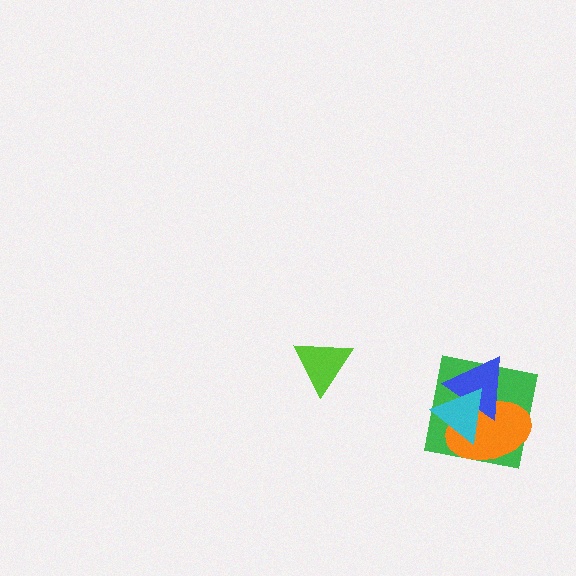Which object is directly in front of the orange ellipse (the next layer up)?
The blue triangle is directly in front of the orange ellipse.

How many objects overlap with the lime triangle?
0 objects overlap with the lime triangle.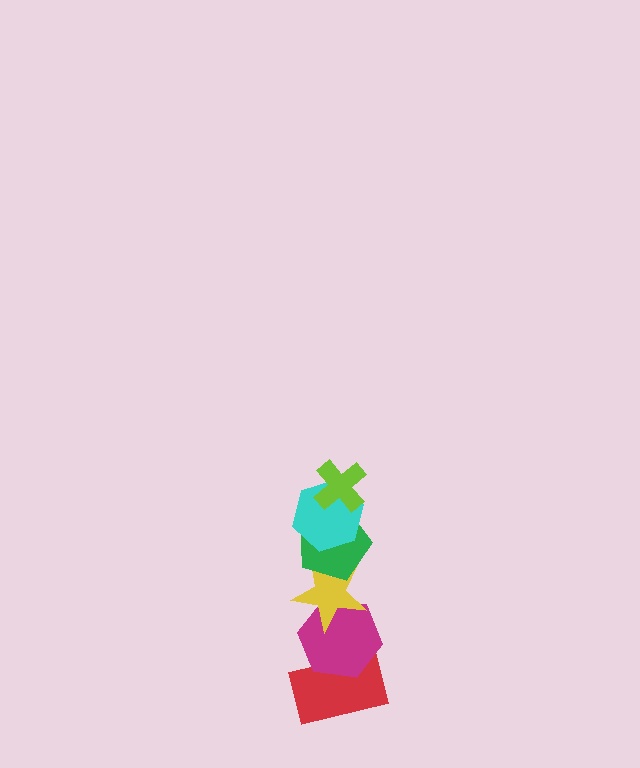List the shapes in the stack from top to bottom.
From top to bottom: the lime cross, the cyan hexagon, the green pentagon, the yellow star, the magenta hexagon, the red rectangle.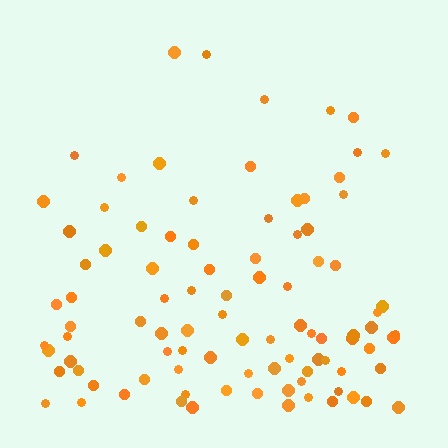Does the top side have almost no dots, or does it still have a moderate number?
Still a moderate number, just noticeably fewer than the bottom.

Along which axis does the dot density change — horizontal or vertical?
Vertical.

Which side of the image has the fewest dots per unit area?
The top.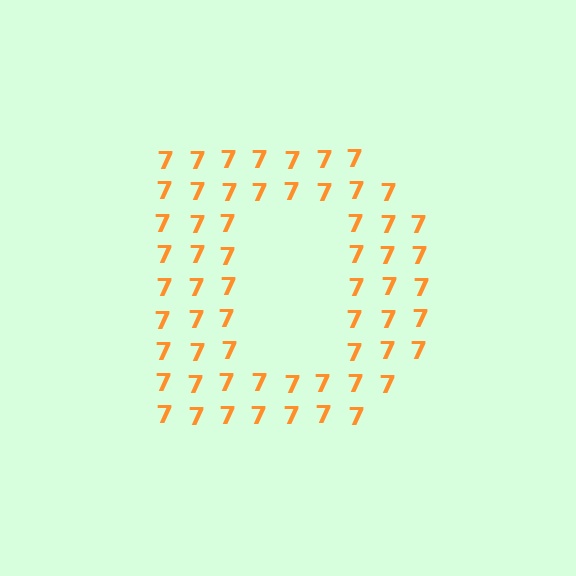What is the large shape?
The large shape is the letter D.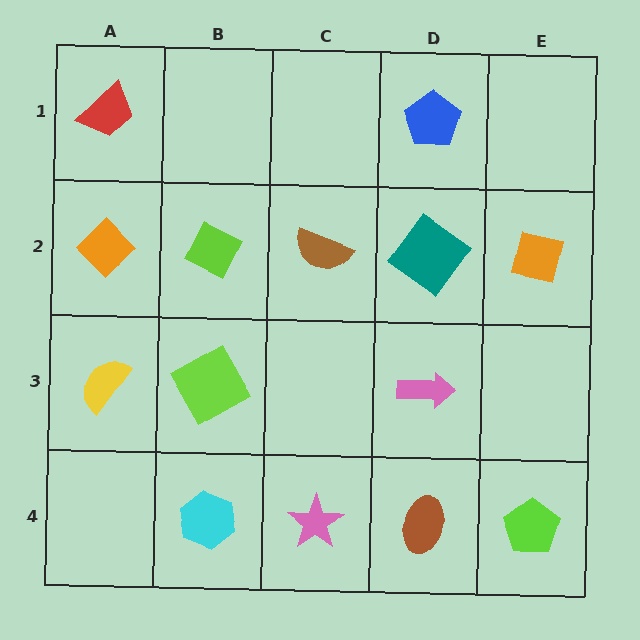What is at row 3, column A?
A yellow semicircle.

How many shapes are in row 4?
4 shapes.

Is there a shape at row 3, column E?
No, that cell is empty.